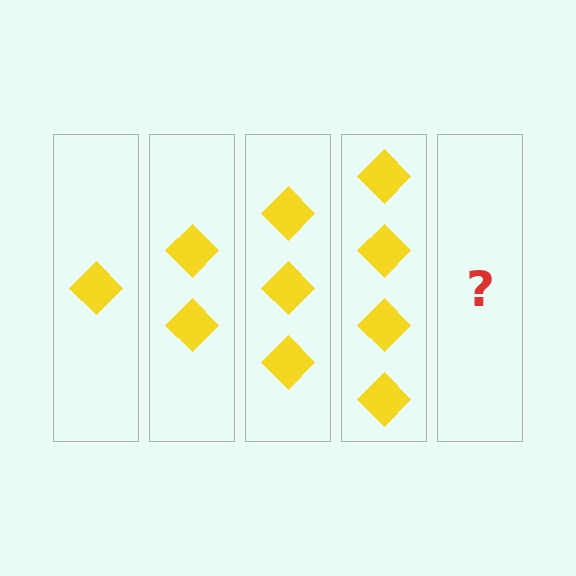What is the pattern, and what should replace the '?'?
The pattern is that each step adds one more diamond. The '?' should be 5 diamonds.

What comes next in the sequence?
The next element should be 5 diamonds.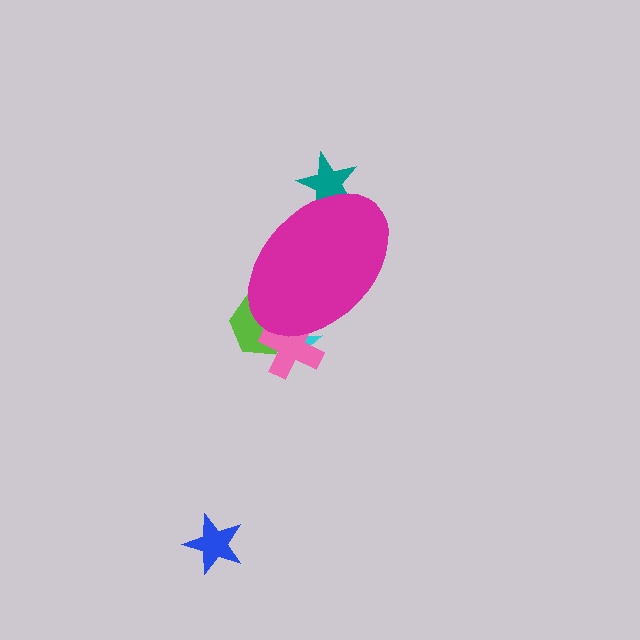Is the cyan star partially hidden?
Yes, the cyan star is partially hidden behind the magenta ellipse.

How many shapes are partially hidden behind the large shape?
4 shapes are partially hidden.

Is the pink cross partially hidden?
Yes, the pink cross is partially hidden behind the magenta ellipse.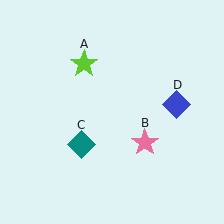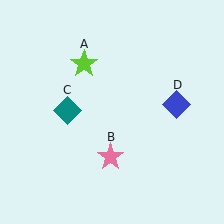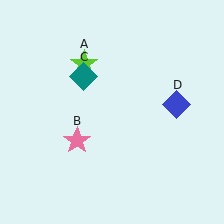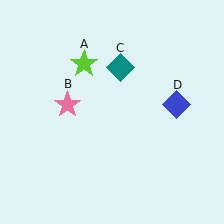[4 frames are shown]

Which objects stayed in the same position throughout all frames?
Lime star (object A) and blue diamond (object D) remained stationary.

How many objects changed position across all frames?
2 objects changed position: pink star (object B), teal diamond (object C).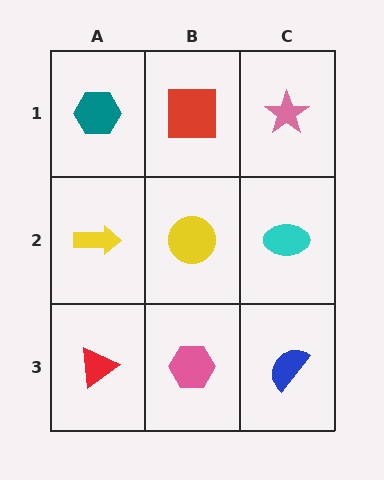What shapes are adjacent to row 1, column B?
A yellow circle (row 2, column B), a teal hexagon (row 1, column A), a pink star (row 1, column C).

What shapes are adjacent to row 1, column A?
A yellow arrow (row 2, column A), a red square (row 1, column B).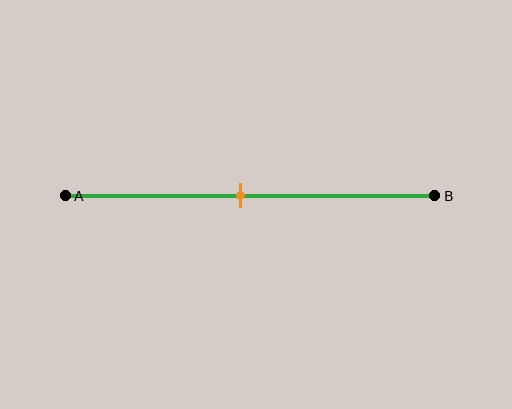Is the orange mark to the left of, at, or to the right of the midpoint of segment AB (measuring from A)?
The orange mark is approximately at the midpoint of segment AB.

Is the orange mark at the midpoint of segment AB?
Yes, the mark is approximately at the midpoint.